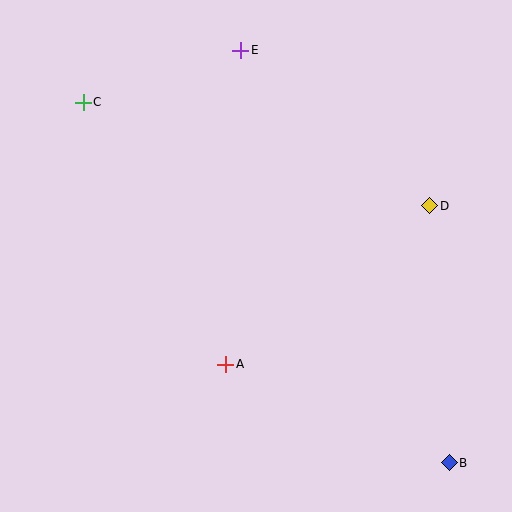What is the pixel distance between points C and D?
The distance between C and D is 361 pixels.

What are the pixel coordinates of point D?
Point D is at (430, 206).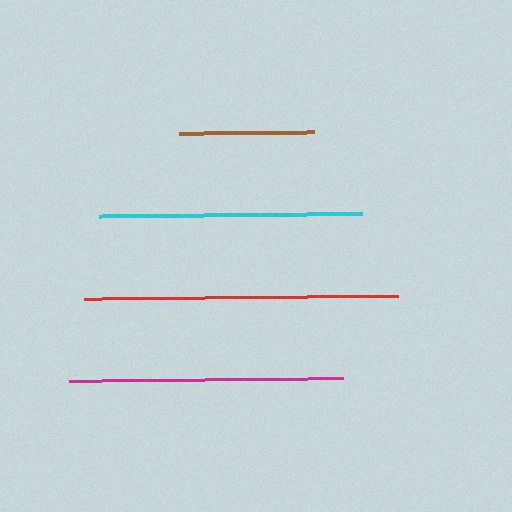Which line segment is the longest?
The red line is the longest at approximately 315 pixels.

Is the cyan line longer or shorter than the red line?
The red line is longer than the cyan line.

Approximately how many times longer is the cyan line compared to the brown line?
The cyan line is approximately 1.9 times the length of the brown line.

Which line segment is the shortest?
The brown line is the shortest at approximately 135 pixels.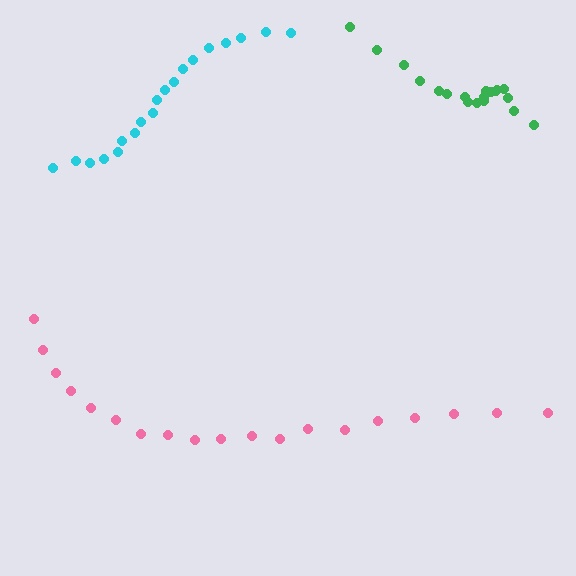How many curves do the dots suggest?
There are 3 distinct paths.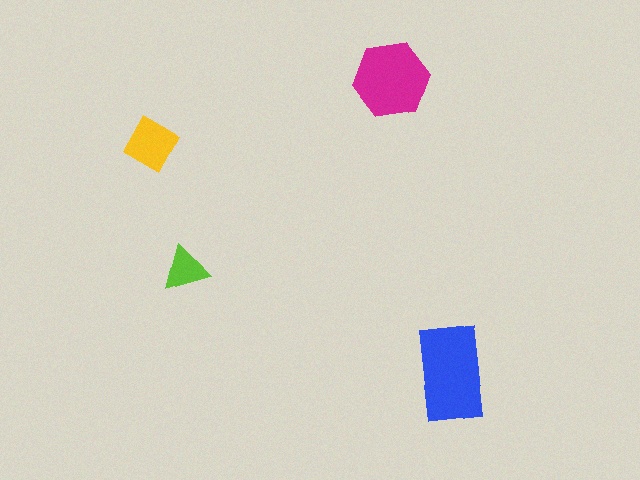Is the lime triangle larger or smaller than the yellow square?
Smaller.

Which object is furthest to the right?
The blue rectangle is rightmost.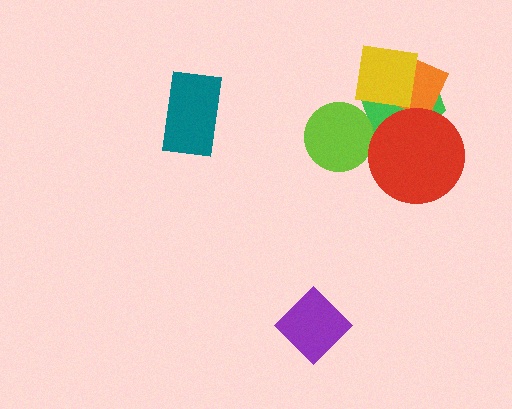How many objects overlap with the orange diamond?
3 objects overlap with the orange diamond.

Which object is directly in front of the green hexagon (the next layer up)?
The orange diamond is directly in front of the green hexagon.